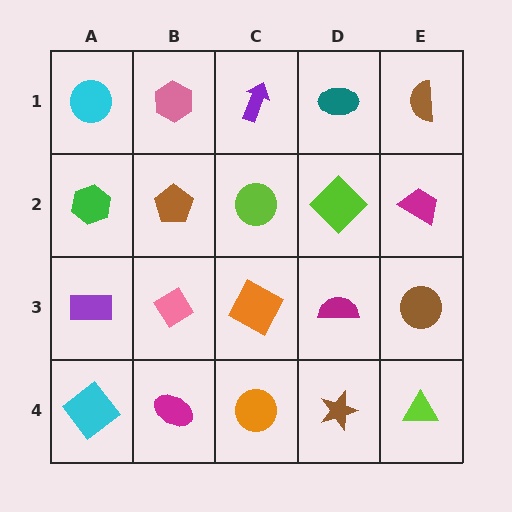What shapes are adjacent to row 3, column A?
A green hexagon (row 2, column A), a cyan diamond (row 4, column A), a pink diamond (row 3, column B).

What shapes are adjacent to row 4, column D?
A magenta semicircle (row 3, column D), an orange circle (row 4, column C), a lime triangle (row 4, column E).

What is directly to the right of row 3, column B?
An orange square.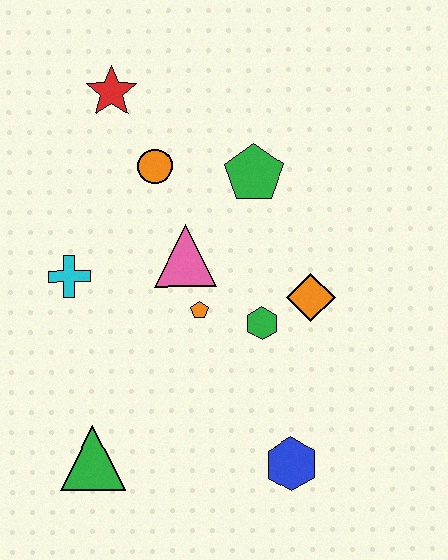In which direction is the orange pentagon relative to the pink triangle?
The orange pentagon is below the pink triangle.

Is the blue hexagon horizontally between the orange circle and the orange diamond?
Yes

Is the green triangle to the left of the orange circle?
Yes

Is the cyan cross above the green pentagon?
No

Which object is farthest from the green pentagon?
The green triangle is farthest from the green pentagon.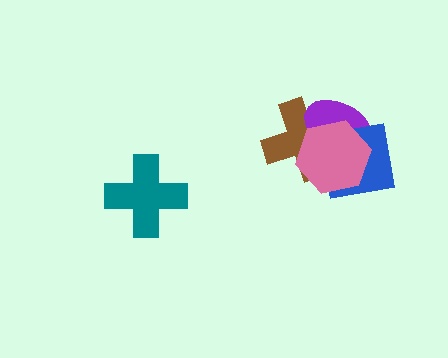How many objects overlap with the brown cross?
3 objects overlap with the brown cross.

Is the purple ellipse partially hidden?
Yes, it is partially covered by another shape.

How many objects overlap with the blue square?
3 objects overlap with the blue square.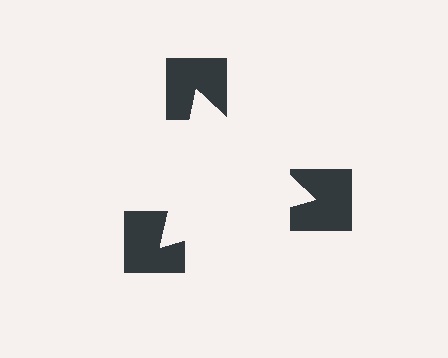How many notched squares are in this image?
There are 3 — one at each vertex of the illusory triangle.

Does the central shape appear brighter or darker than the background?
It typically appears slightly brighter than the background, even though no actual brightness change is drawn.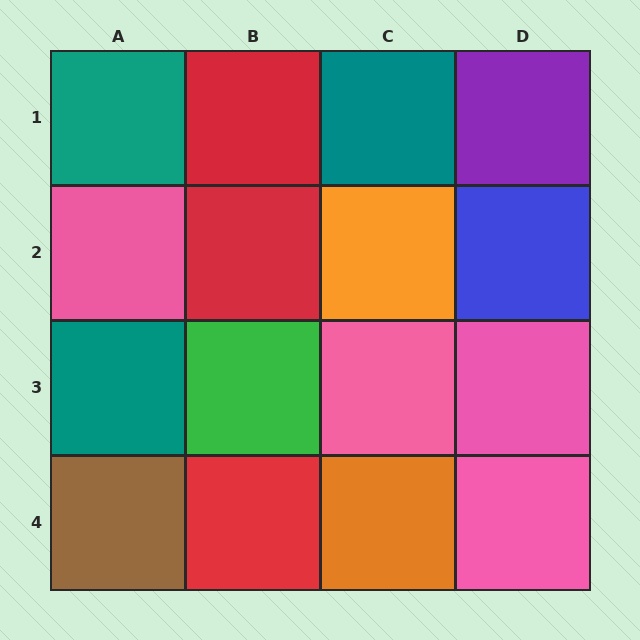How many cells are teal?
3 cells are teal.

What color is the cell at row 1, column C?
Teal.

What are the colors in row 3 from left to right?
Teal, green, pink, pink.